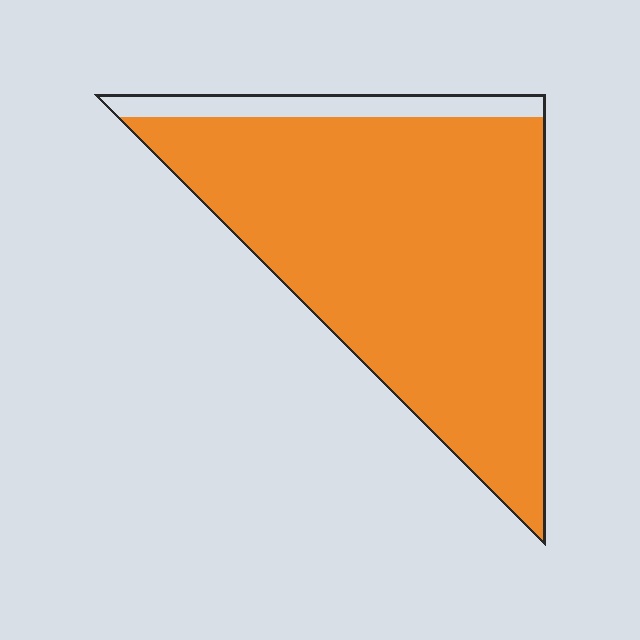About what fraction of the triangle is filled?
About nine tenths (9/10).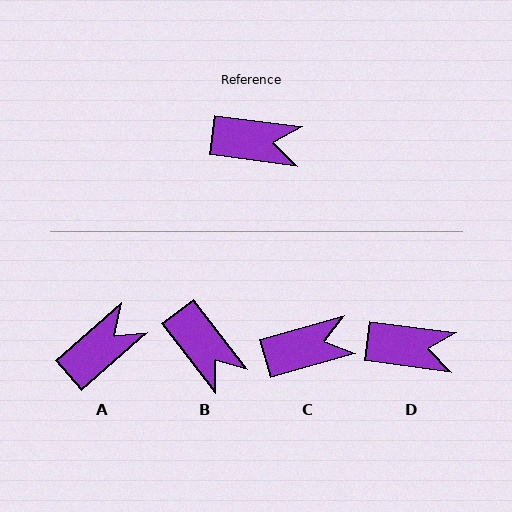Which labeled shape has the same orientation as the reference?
D.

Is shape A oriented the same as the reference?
No, it is off by about 49 degrees.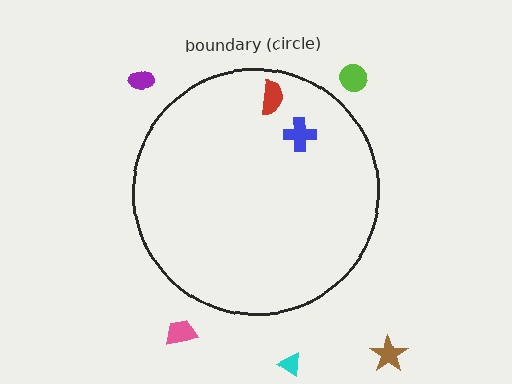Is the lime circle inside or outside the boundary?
Outside.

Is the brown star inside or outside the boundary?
Outside.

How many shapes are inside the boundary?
2 inside, 5 outside.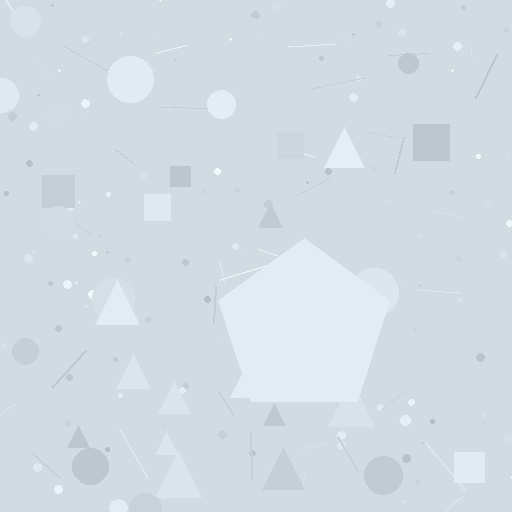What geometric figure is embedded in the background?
A pentagon is embedded in the background.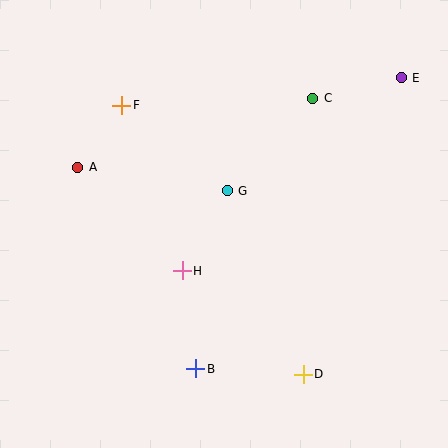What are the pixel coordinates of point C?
Point C is at (313, 98).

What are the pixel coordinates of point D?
Point D is at (303, 374).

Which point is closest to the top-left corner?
Point F is closest to the top-left corner.